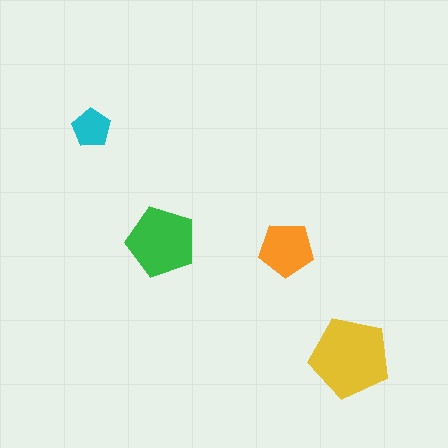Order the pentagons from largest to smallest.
the yellow one, the green one, the orange one, the cyan one.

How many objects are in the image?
There are 4 objects in the image.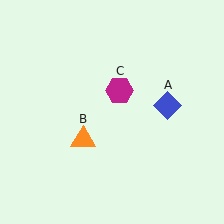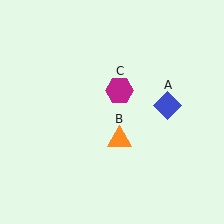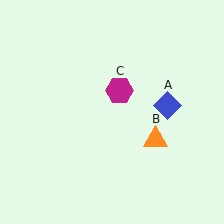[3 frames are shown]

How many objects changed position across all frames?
1 object changed position: orange triangle (object B).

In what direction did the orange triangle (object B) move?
The orange triangle (object B) moved right.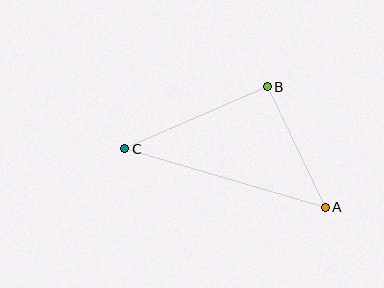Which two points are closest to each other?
Points A and B are closest to each other.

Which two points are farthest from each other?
Points A and C are farthest from each other.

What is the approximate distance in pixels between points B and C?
The distance between B and C is approximately 155 pixels.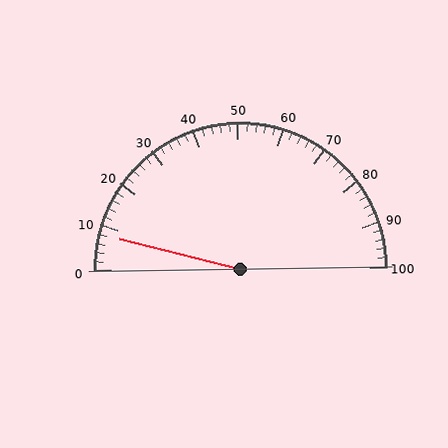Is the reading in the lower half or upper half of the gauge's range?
The reading is in the lower half of the range (0 to 100).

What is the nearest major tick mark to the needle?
The nearest major tick mark is 10.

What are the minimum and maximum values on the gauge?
The gauge ranges from 0 to 100.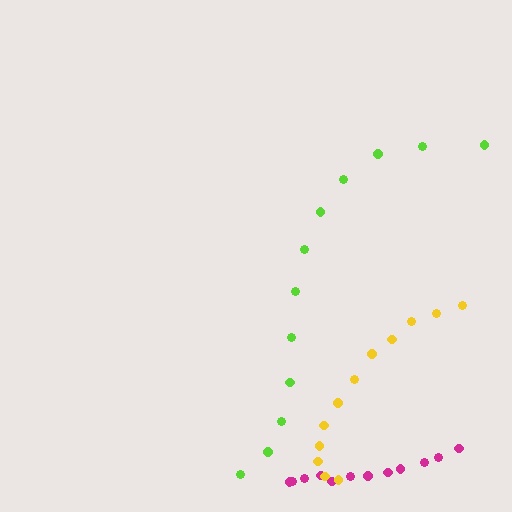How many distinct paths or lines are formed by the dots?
There are 3 distinct paths.